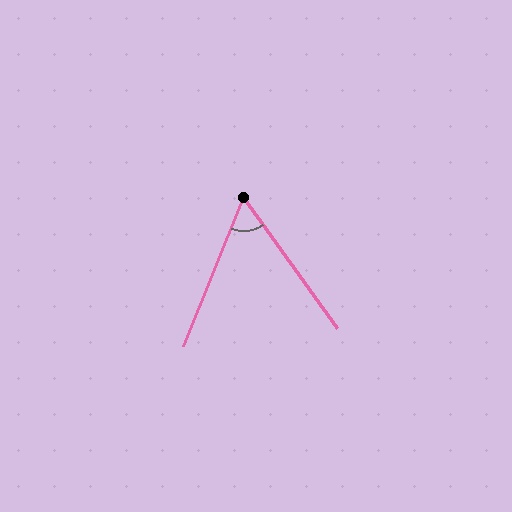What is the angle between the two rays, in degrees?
Approximately 58 degrees.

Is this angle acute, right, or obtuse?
It is acute.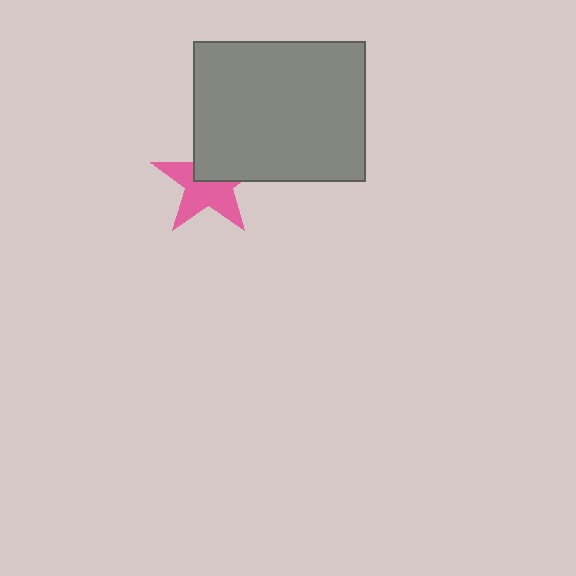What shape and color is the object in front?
The object in front is a gray rectangle.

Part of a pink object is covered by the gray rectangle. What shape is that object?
It is a star.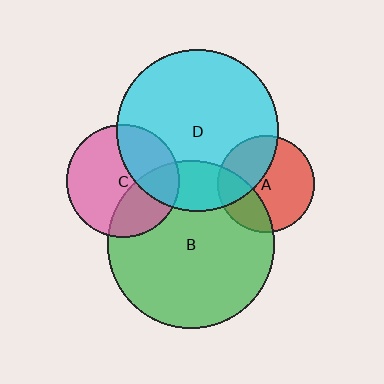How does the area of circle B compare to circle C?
Approximately 2.2 times.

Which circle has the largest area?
Circle B (green).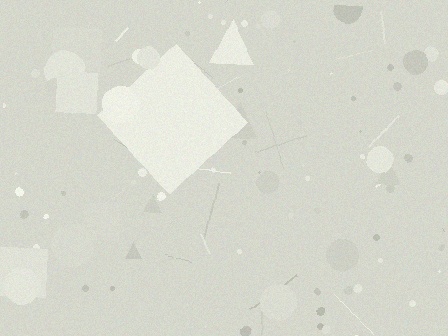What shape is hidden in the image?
A diamond is hidden in the image.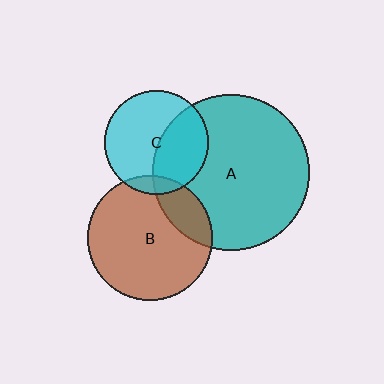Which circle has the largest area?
Circle A (teal).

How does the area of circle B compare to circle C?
Approximately 1.4 times.